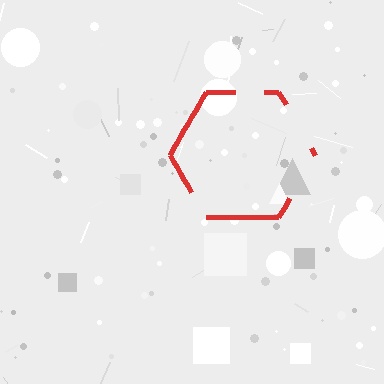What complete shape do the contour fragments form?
The contour fragments form a hexagon.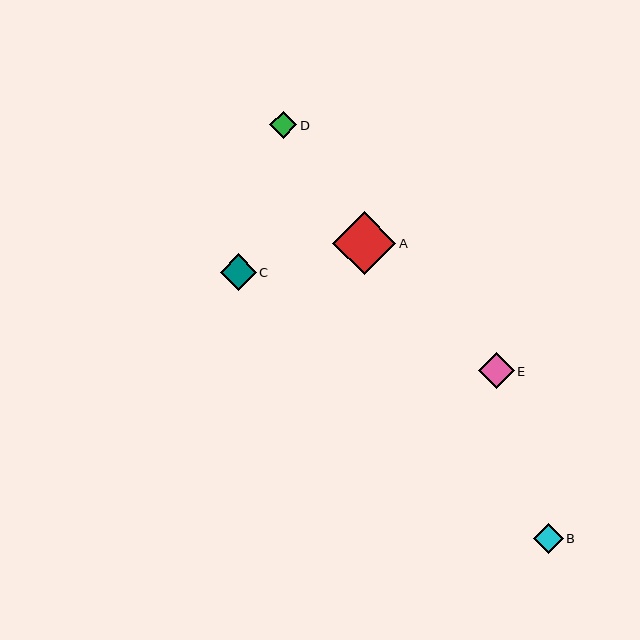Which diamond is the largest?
Diamond A is the largest with a size of approximately 63 pixels.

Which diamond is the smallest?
Diamond D is the smallest with a size of approximately 27 pixels.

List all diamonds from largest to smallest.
From largest to smallest: A, C, E, B, D.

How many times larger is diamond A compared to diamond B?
Diamond A is approximately 2.1 times the size of diamond B.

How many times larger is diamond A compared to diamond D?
Diamond A is approximately 2.3 times the size of diamond D.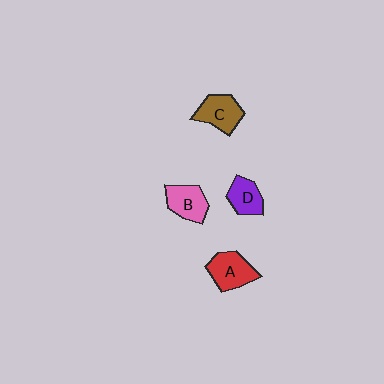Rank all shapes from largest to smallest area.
From largest to smallest: A (red), C (brown), B (pink), D (purple).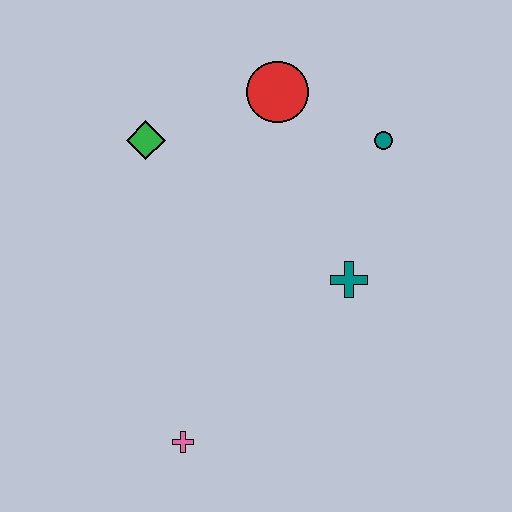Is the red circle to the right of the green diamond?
Yes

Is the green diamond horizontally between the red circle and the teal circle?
No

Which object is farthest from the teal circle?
The pink cross is farthest from the teal circle.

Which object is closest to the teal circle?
The red circle is closest to the teal circle.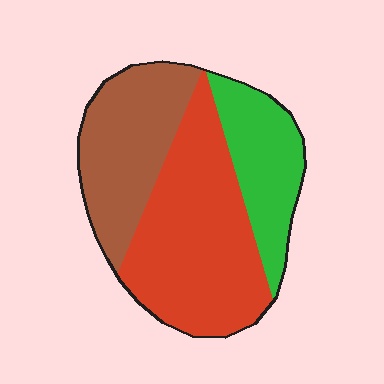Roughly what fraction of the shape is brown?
Brown takes up between a sixth and a third of the shape.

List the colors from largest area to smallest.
From largest to smallest: red, brown, green.